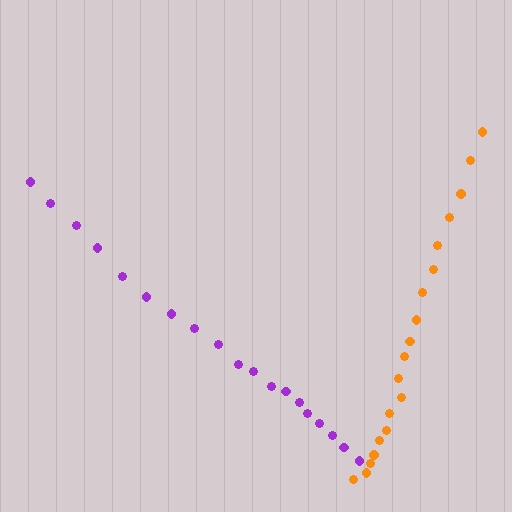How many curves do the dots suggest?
There are 2 distinct paths.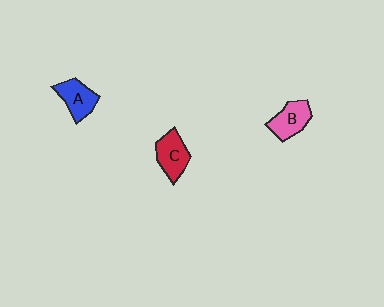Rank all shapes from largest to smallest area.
From largest to smallest: C (red), B (pink), A (blue).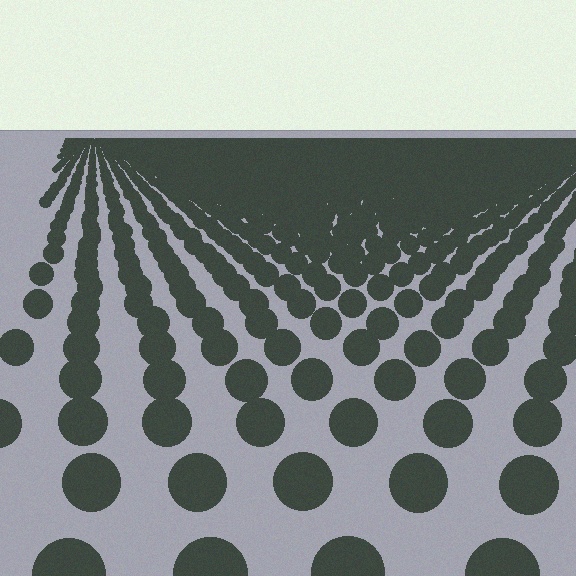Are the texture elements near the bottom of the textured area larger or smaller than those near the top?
Larger. Near the bottom, elements are closer to the viewer and appear at a bigger on-screen size.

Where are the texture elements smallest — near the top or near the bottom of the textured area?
Near the top.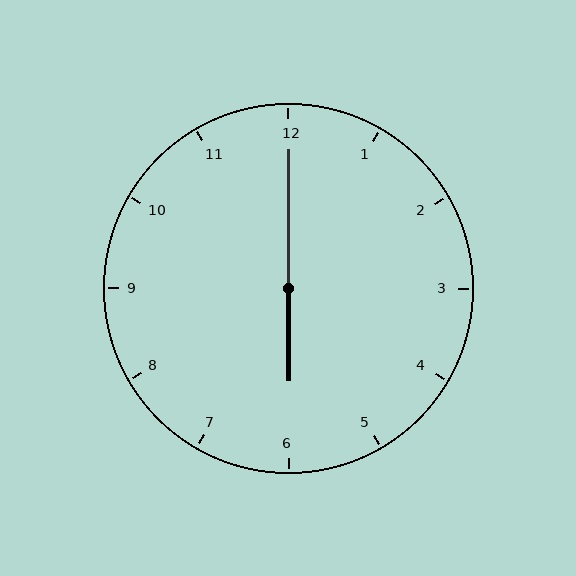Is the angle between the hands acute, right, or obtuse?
It is obtuse.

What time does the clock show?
6:00.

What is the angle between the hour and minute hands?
Approximately 180 degrees.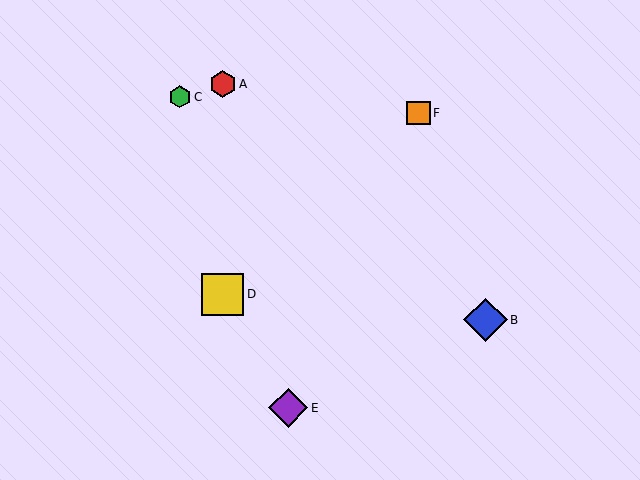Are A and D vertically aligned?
Yes, both are at x≈223.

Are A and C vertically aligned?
No, A is at x≈223 and C is at x≈180.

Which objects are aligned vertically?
Objects A, D are aligned vertically.